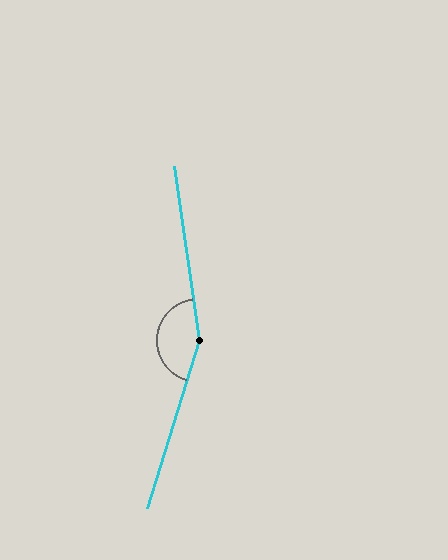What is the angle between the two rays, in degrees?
Approximately 155 degrees.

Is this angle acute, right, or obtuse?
It is obtuse.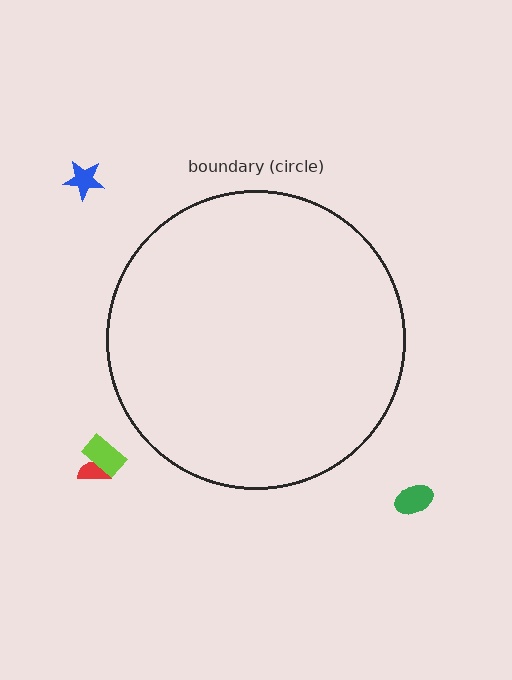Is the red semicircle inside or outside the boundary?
Outside.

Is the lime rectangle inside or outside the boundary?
Outside.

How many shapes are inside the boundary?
0 inside, 4 outside.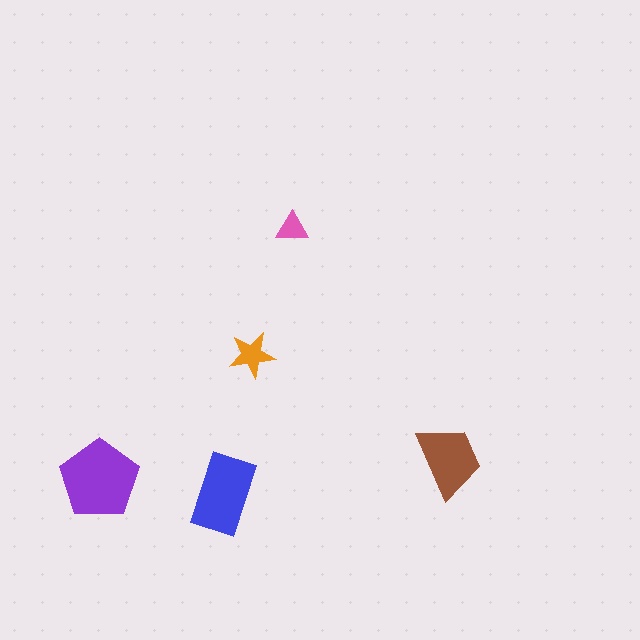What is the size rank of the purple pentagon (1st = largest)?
1st.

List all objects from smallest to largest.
The pink triangle, the orange star, the brown trapezoid, the blue rectangle, the purple pentagon.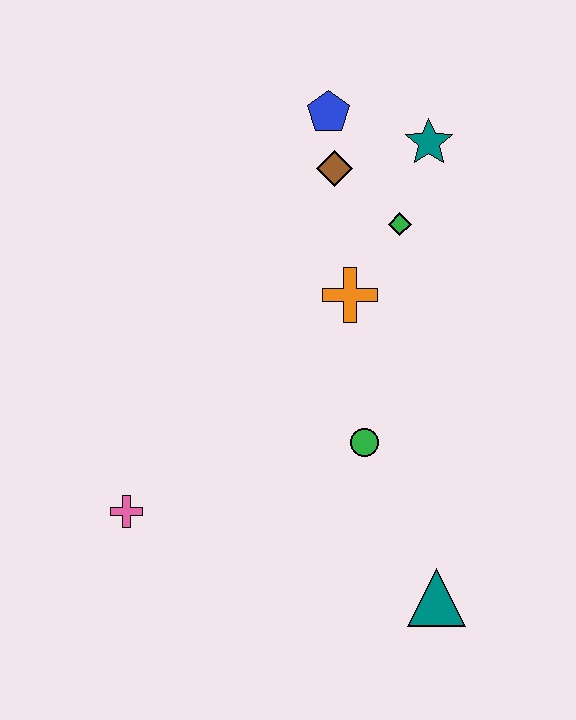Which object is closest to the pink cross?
The green circle is closest to the pink cross.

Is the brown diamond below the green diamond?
No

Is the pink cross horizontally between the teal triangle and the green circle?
No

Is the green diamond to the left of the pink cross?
No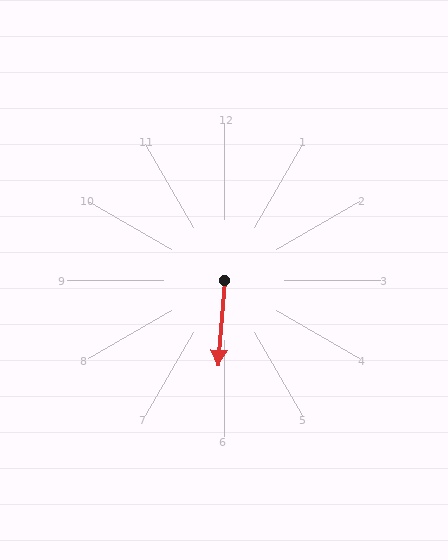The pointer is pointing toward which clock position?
Roughly 6 o'clock.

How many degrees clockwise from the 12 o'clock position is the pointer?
Approximately 184 degrees.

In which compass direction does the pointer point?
South.